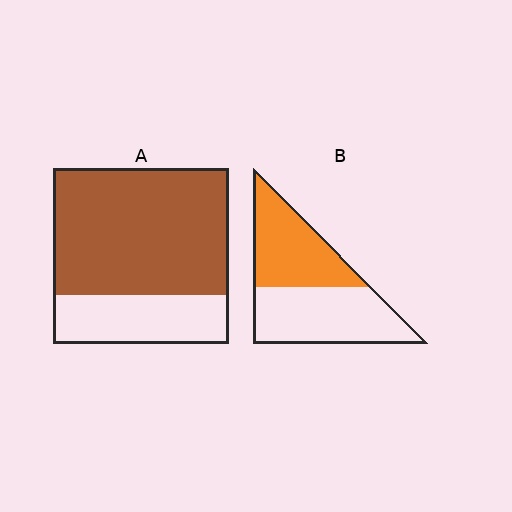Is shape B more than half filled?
No.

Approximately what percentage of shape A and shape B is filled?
A is approximately 70% and B is approximately 45%.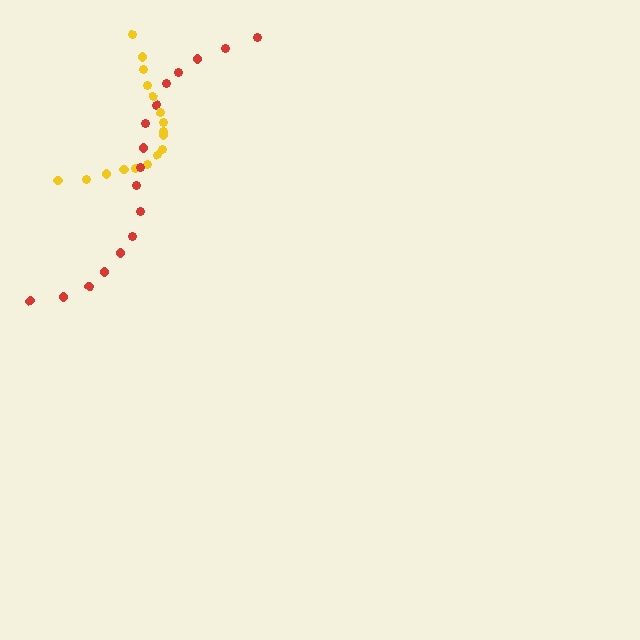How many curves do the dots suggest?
There are 2 distinct paths.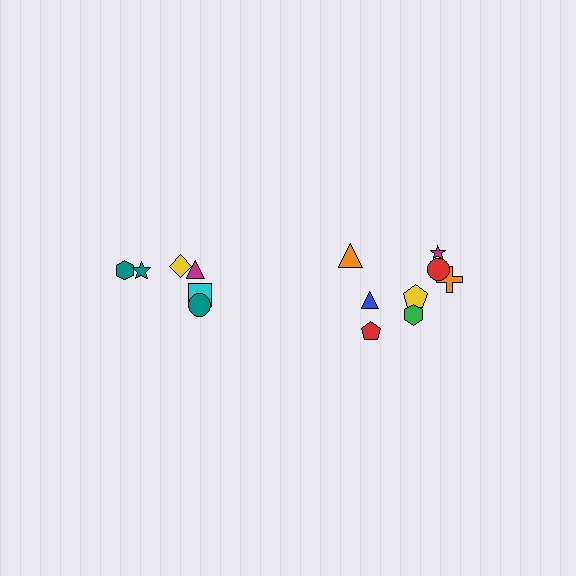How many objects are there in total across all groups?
There are 14 objects.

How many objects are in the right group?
There are 8 objects.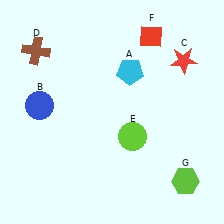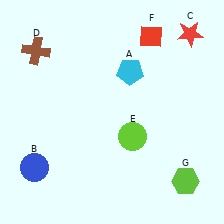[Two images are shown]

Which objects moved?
The objects that moved are: the blue circle (B), the red star (C).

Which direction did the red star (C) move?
The red star (C) moved up.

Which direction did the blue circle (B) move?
The blue circle (B) moved down.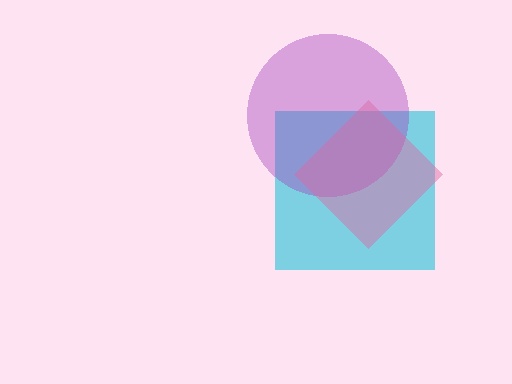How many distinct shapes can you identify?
There are 3 distinct shapes: a cyan square, a purple circle, a pink diamond.